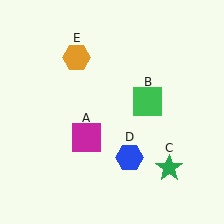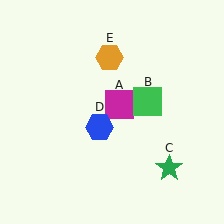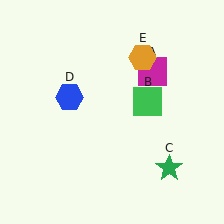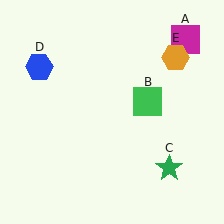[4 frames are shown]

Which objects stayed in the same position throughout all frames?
Green square (object B) and green star (object C) remained stationary.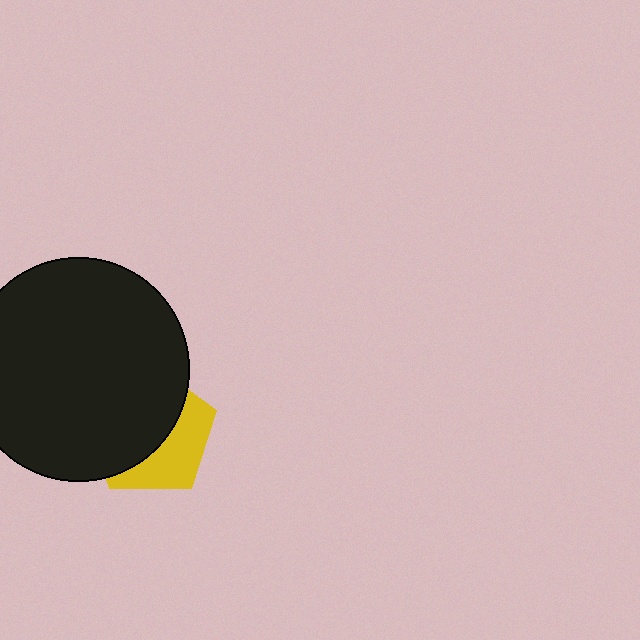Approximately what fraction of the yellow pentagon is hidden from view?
Roughly 61% of the yellow pentagon is hidden behind the black circle.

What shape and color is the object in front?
The object in front is a black circle.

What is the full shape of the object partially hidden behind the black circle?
The partially hidden object is a yellow pentagon.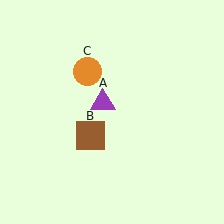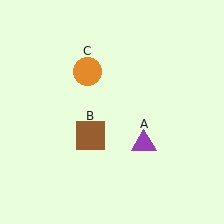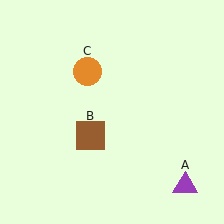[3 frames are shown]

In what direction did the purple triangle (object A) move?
The purple triangle (object A) moved down and to the right.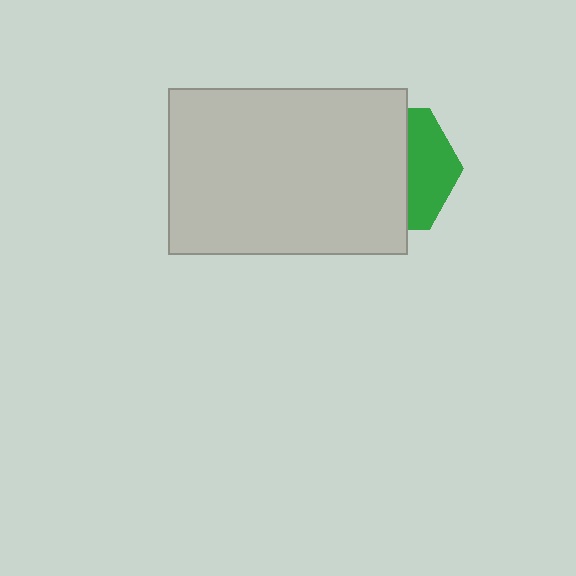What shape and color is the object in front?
The object in front is a light gray rectangle.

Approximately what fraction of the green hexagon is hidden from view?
Roughly 63% of the green hexagon is hidden behind the light gray rectangle.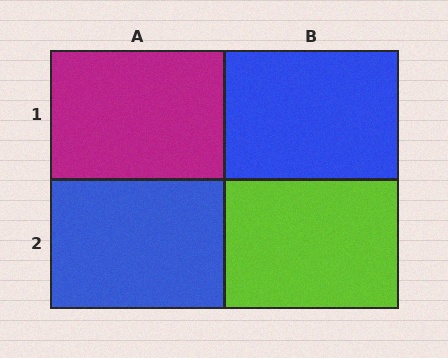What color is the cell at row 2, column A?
Blue.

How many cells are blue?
2 cells are blue.